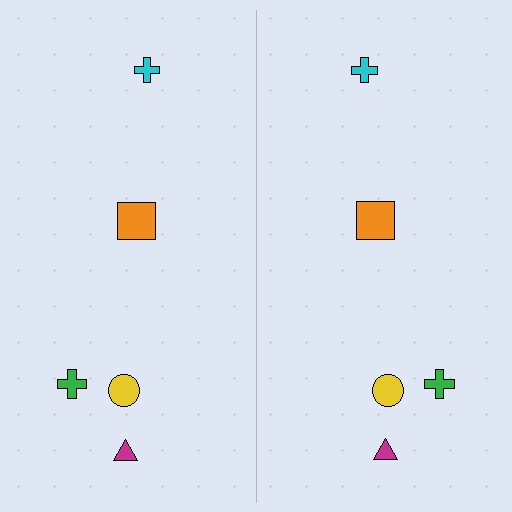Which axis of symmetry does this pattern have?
The pattern has a vertical axis of symmetry running through the center of the image.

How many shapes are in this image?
There are 10 shapes in this image.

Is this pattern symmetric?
Yes, this pattern has bilateral (reflection) symmetry.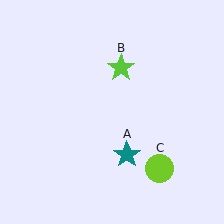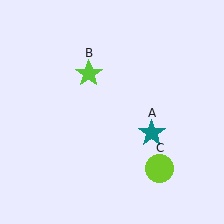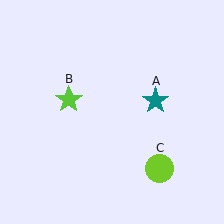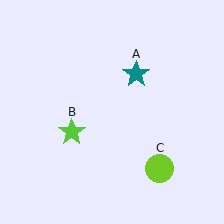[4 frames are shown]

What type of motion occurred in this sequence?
The teal star (object A), lime star (object B) rotated counterclockwise around the center of the scene.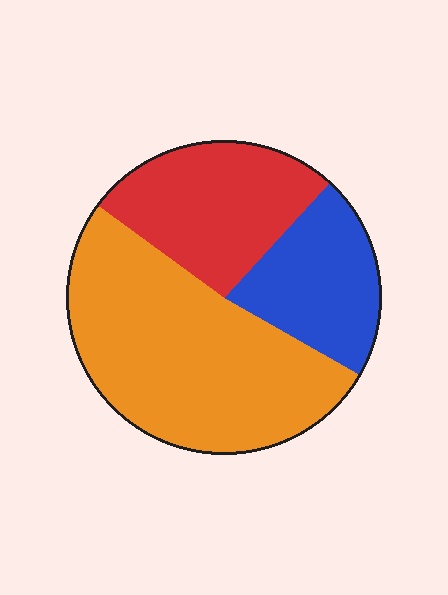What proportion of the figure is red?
Red takes up about one quarter (1/4) of the figure.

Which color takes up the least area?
Blue, at roughly 20%.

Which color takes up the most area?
Orange, at roughly 50%.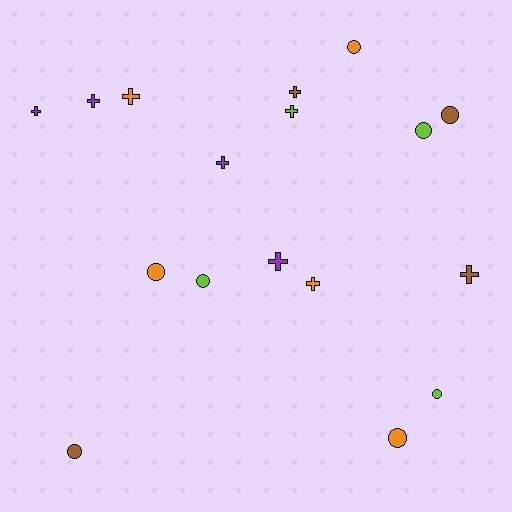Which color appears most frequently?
Orange, with 5 objects.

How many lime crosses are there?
There is 1 lime cross.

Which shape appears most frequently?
Cross, with 9 objects.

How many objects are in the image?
There are 17 objects.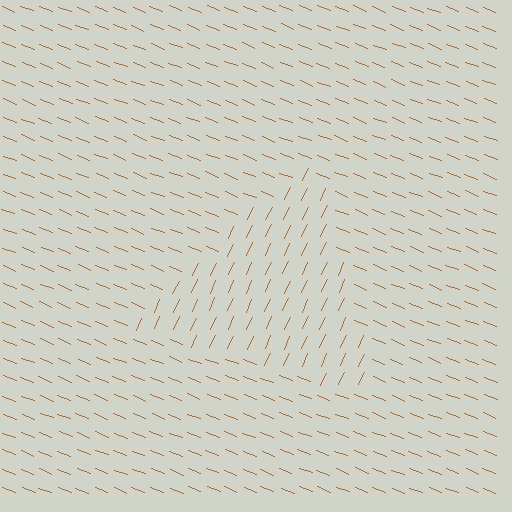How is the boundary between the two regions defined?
The boundary is defined purely by a change in line orientation (approximately 87 degrees difference). All lines are the same color and thickness.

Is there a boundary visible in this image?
Yes, there is a texture boundary formed by a change in line orientation.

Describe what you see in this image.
The image is filled with small brown line segments. A triangle region in the image has lines oriented differently from the surrounding lines, creating a visible texture boundary.